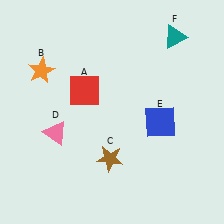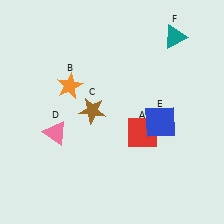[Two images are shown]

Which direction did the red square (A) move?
The red square (A) moved right.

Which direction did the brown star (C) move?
The brown star (C) moved up.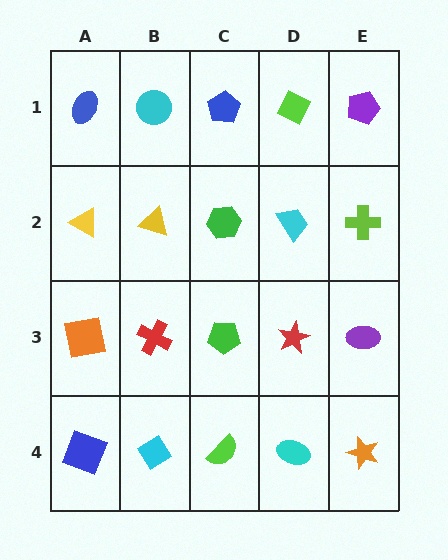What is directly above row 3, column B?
A yellow triangle.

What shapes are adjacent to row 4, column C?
A green pentagon (row 3, column C), a cyan diamond (row 4, column B), a cyan ellipse (row 4, column D).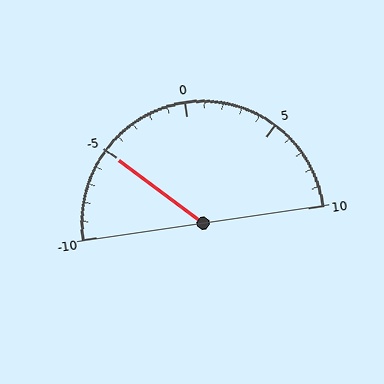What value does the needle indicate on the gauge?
The needle indicates approximately -5.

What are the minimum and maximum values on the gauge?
The gauge ranges from -10 to 10.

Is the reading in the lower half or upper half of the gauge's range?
The reading is in the lower half of the range (-10 to 10).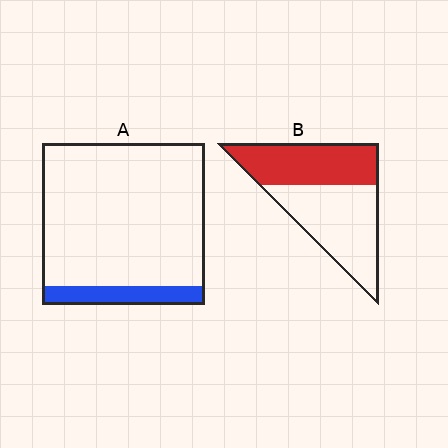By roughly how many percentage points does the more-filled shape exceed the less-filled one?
By roughly 35 percentage points (B over A).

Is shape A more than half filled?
No.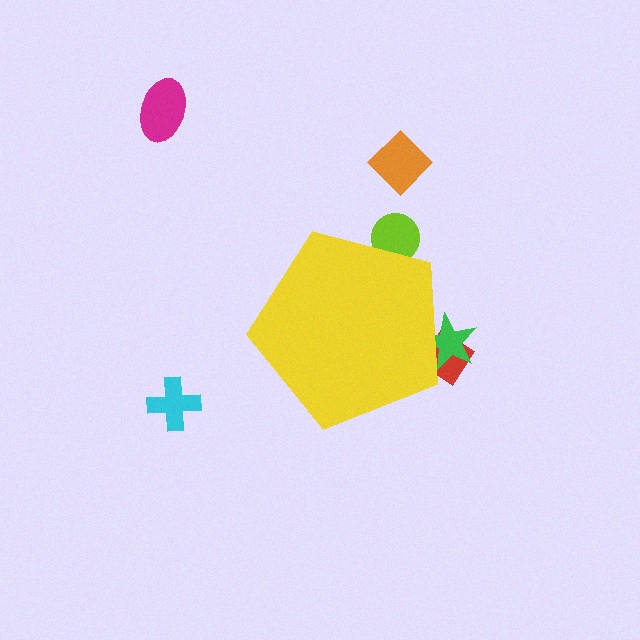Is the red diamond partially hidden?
Yes, the red diamond is partially hidden behind the yellow pentagon.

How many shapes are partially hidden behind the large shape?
3 shapes are partially hidden.